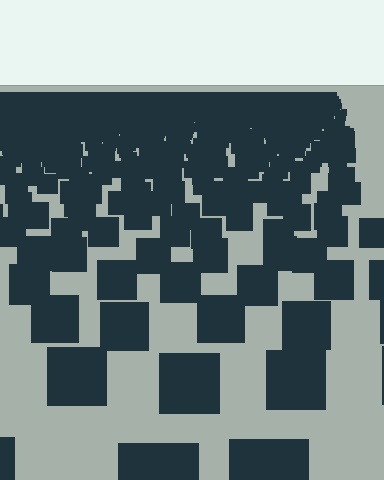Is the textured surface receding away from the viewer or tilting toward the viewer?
The surface is receding away from the viewer. Texture elements get smaller and denser toward the top.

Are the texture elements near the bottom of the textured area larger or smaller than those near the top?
Larger. Near the bottom, elements are closer to the viewer and appear at a bigger on-screen size.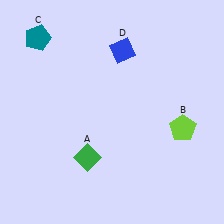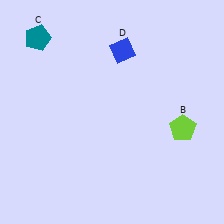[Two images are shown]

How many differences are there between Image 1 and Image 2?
There is 1 difference between the two images.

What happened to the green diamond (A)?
The green diamond (A) was removed in Image 2. It was in the bottom-left area of Image 1.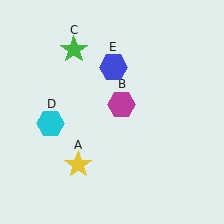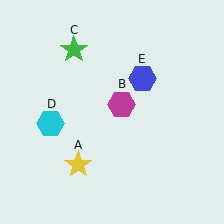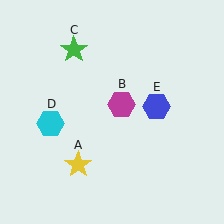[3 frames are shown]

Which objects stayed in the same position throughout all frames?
Yellow star (object A) and magenta hexagon (object B) and green star (object C) and cyan hexagon (object D) remained stationary.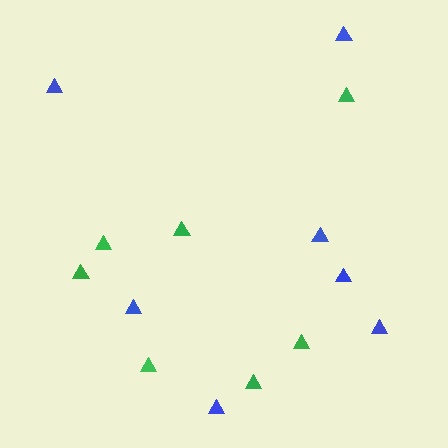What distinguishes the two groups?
There are 2 groups: one group of blue triangles (7) and one group of green triangles (7).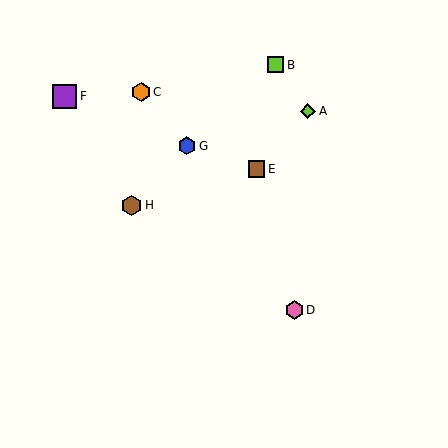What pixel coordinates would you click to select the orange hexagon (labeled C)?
Click at (141, 92) to select the orange hexagon C.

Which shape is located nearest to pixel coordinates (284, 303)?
The pink hexagon (labeled D) at (294, 310) is nearest to that location.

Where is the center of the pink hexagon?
The center of the pink hexagon is at (294, 310).